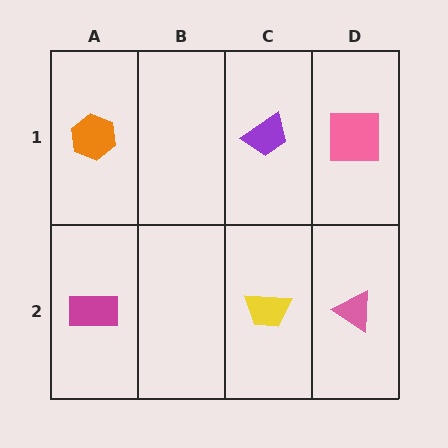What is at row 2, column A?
A magenta rectangle.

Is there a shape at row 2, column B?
No, that cell is empty.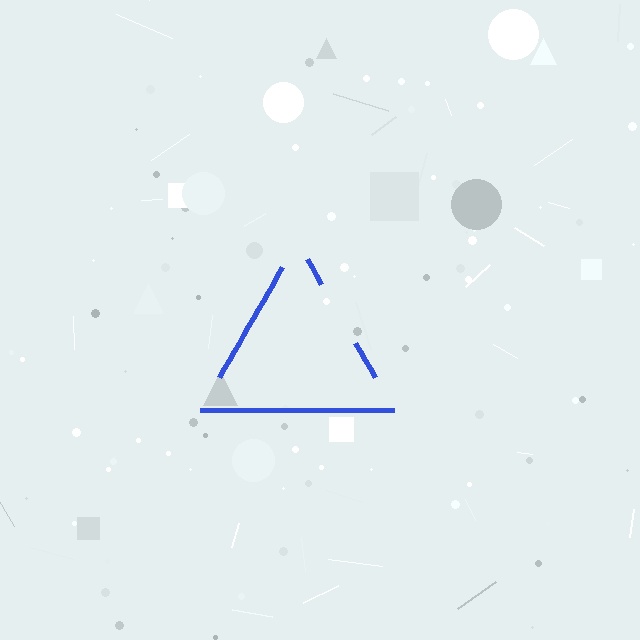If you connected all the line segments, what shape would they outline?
They would outline a triangle.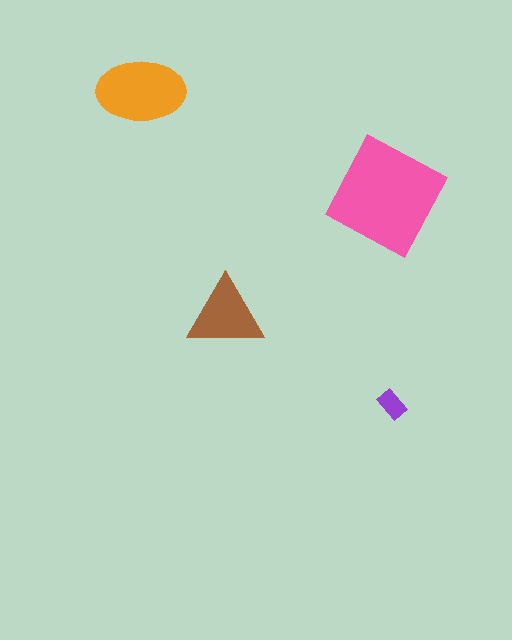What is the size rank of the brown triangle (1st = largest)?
3rd.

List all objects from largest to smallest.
The pink diamond, the orange ellipse, the brown triangle, the purple rectangle.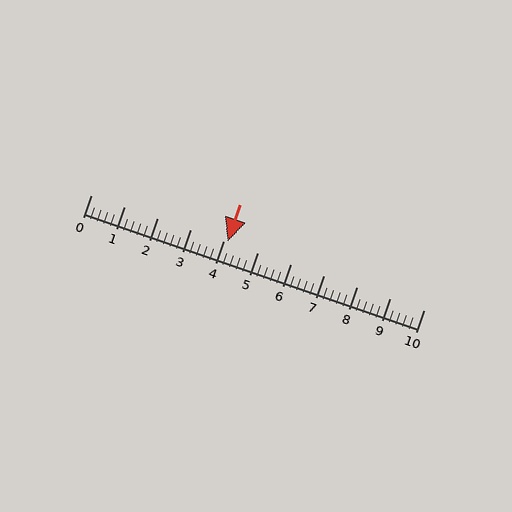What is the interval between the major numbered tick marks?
The major tick marks are spaced 1 units apart.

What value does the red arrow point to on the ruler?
The red arrow points to approximately 4.1.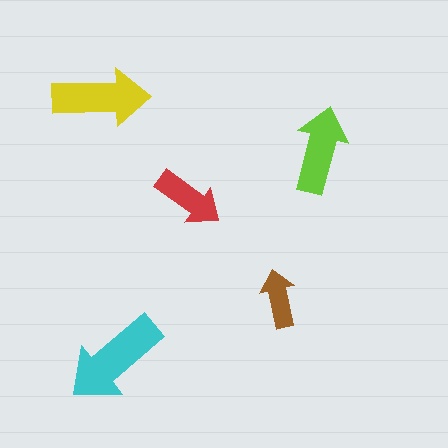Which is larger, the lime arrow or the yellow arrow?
The yellow one.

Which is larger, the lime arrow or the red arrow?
The lime one.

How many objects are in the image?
There are 5 objects in the image.